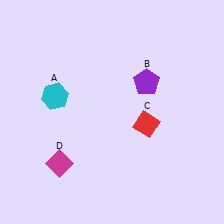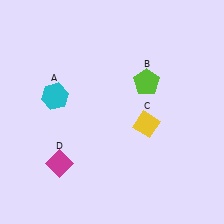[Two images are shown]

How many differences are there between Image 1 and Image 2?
There are 2 differences between the two images.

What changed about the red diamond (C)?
In Image 1, C is red. In Image 2, it changed to yellow.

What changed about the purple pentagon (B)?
In Image 1, B is purple. In Image 2, it changed to lime.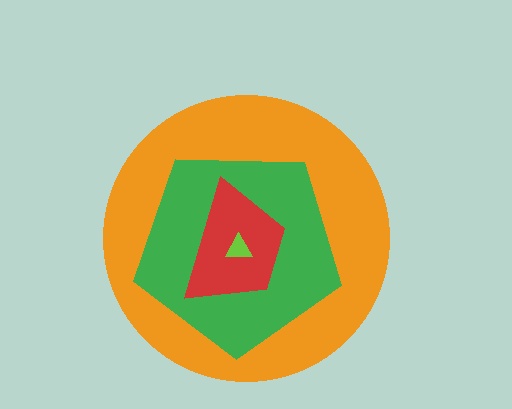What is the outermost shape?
The orange circle.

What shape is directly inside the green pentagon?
The red trapezoid.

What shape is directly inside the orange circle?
The green pentagon.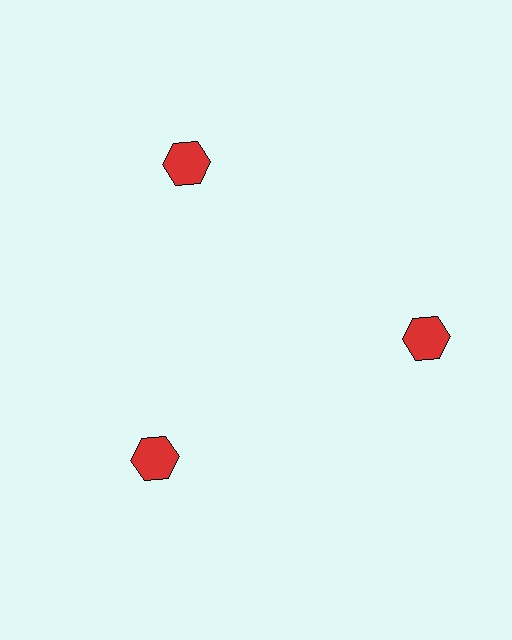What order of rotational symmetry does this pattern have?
This pattern has 3-fold rotational symmetry.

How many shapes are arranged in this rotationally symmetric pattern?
There are 3 shapes, arranged in 3 groups of 1.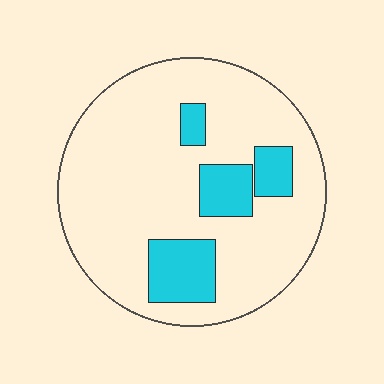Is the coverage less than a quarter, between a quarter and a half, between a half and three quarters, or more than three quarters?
Less than a quarter.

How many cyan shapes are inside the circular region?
4.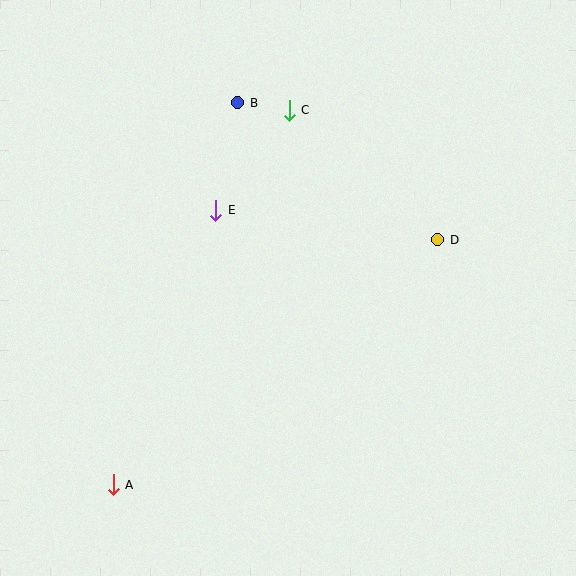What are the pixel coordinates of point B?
Point B is at (238, 103).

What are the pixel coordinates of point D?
Point D is at (438, 240).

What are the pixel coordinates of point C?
Point C is at (289, 110).